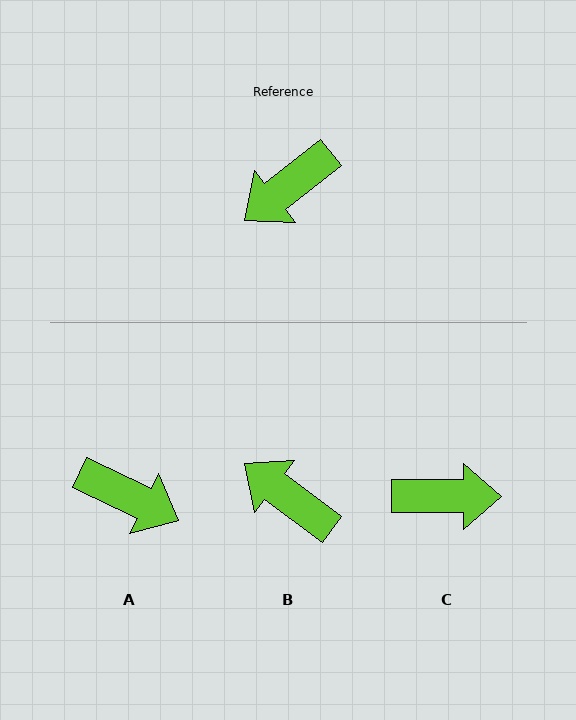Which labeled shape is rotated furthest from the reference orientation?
C, about 142 degrees away.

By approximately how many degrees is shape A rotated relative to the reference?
Approximately 116 degrees counter-clockwise.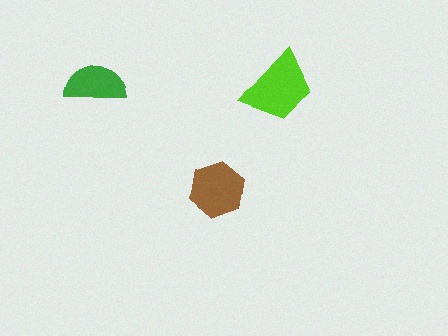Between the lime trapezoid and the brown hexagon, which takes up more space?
The lime trapezoid.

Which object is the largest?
The lime trapezoid.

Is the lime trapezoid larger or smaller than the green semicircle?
Larger.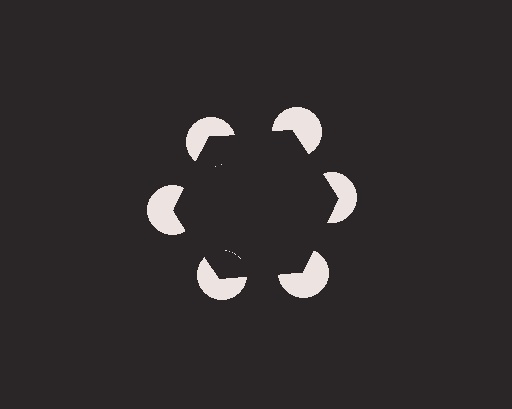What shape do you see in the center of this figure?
An illusory hexagon — its edges are inferred from the aligned wedge cuts in the pac-man discs, not physically drawn.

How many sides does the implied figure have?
6 sides.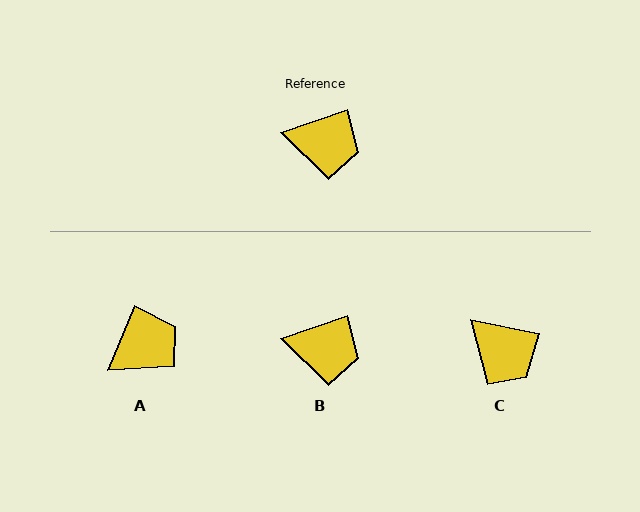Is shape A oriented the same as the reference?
No, it is off by about 48 degrees.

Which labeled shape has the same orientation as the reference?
B.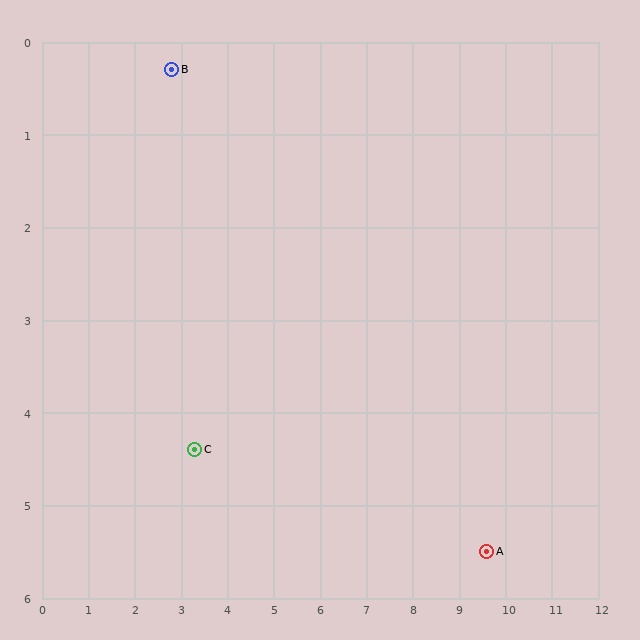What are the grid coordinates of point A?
Point A is at approximately (9.6, 5.5).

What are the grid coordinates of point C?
Point C is at approximately (3.3, 4.4).